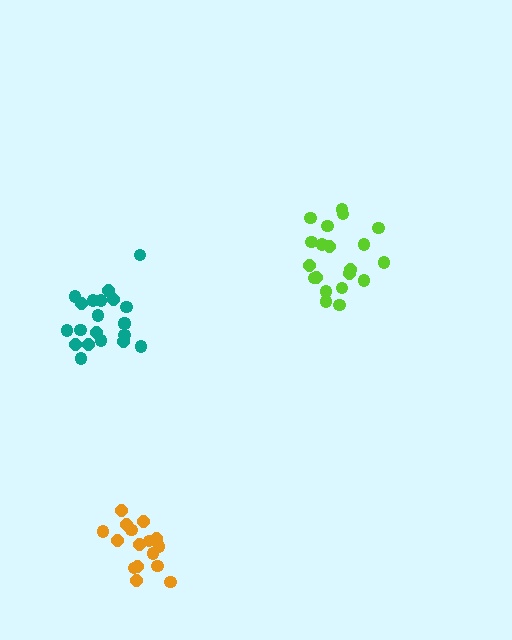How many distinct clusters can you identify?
There are 3 distinct clusters.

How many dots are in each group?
Group 1: 20 dots, Group 2: 21 dots, Group 3: 16 dots (57 total).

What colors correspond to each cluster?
The clusters are colored: lime, teal, orange.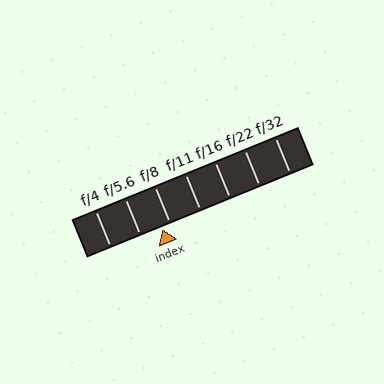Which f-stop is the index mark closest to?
The index mark is closest to f/8.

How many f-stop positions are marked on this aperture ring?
There are 7 f-stop positions marked.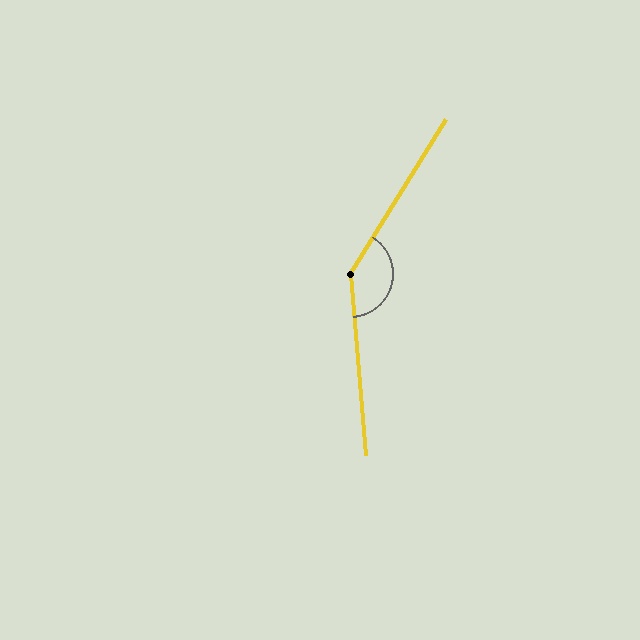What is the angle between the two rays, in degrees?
Approximately 143 degrees.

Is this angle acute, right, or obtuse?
It is obtuse.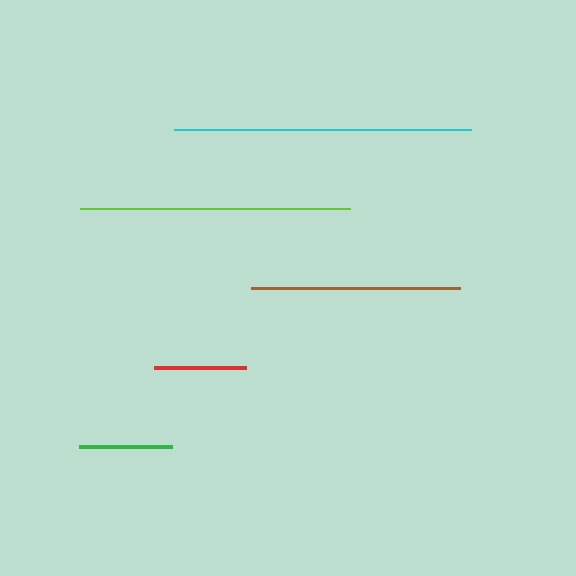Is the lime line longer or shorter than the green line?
The lime line is longer than the green line.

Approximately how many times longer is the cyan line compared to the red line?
The cyan line is approximately 3.3 times the length of the red line.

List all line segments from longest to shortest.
From longest to shortest: cyan, lime, brown, green, red.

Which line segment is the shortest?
The red line is the shortest at approximately 91 pixels.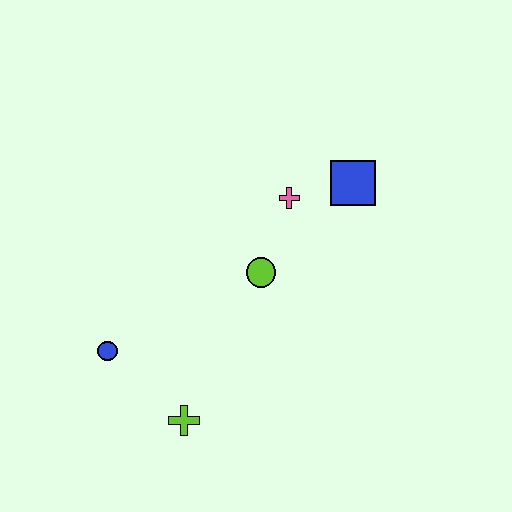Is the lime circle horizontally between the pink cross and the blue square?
No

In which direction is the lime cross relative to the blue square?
The lime cross is below the blue square.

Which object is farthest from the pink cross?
The lime cross is farthest from the pink cross.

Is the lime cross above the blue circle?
No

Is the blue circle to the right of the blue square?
No